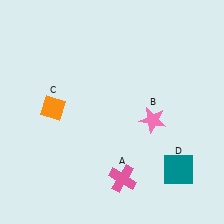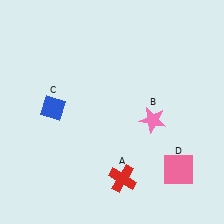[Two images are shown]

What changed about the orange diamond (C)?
In Image 1, C is orange. In Image 2, it changed to blue.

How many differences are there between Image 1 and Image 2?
There are 3 differences between the two images.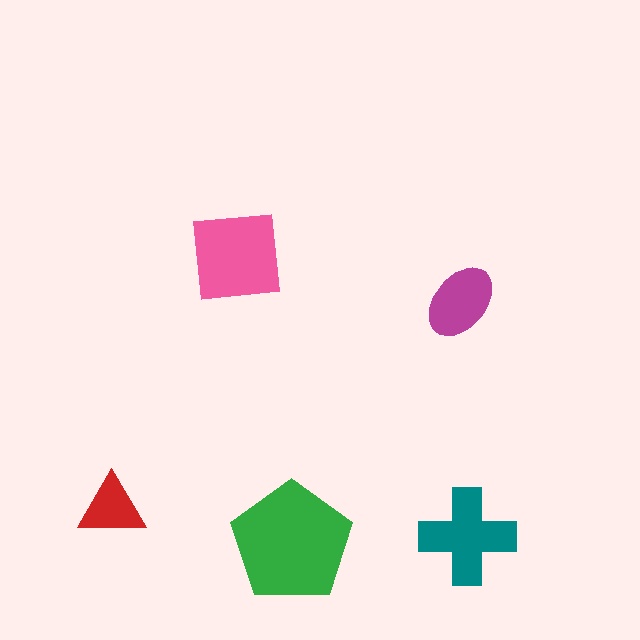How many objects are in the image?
There are 5 objects in the image.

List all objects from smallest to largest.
The red triangle, the magenta ellipse, the teal cross, the pink square, the green pentagon.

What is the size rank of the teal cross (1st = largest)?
3rd.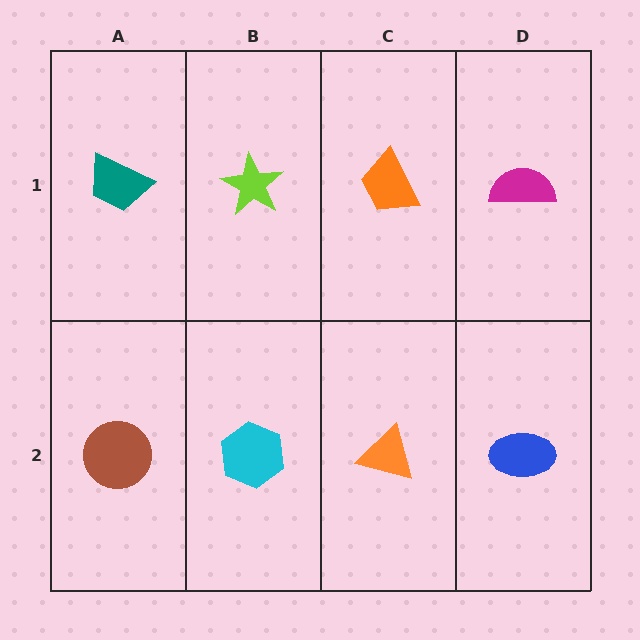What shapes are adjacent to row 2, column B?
A lime star (row 1, column B), a brown circle (row 2, column A), an orange triangle (row 2, column C).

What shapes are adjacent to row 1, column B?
A cyan hexagon (row 2, column B), a teal trapezoid (row 1, column A), an orange trapezoid (row 1, column C).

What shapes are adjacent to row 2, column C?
An orange trapezoid (row 1, column C), a cyan hexagon (row 2, column B), a blue ellipse (row 2, column D).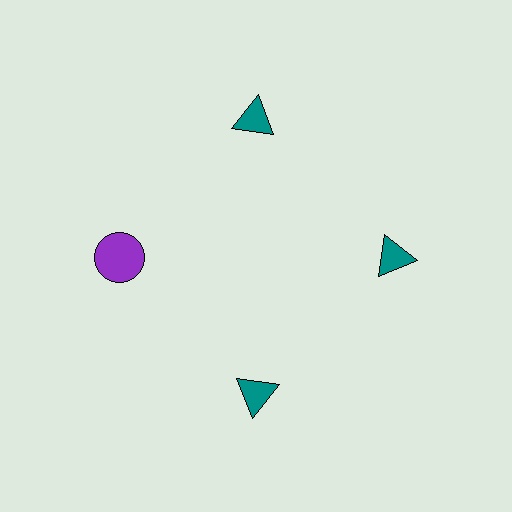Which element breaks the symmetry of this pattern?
The purple circle at roughly the 9 o'clock position breaks the symmetry. All other shapes are teal triangles.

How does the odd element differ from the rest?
It differs in both color (purple instead of teal) and shape (circle instead of triangle).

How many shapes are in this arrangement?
There are 4 shapes arranged in a ring pattern.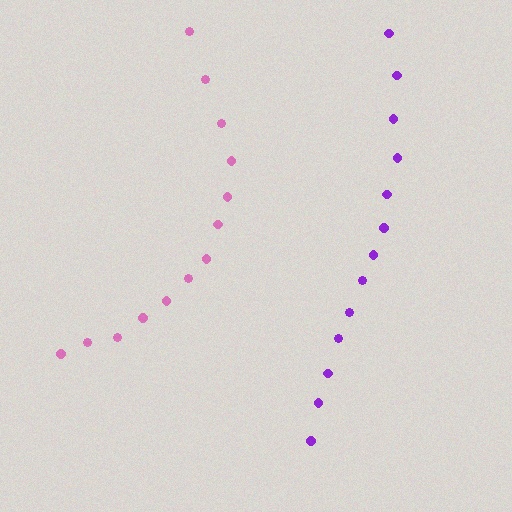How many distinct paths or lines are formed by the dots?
There are 2 distinct paths.